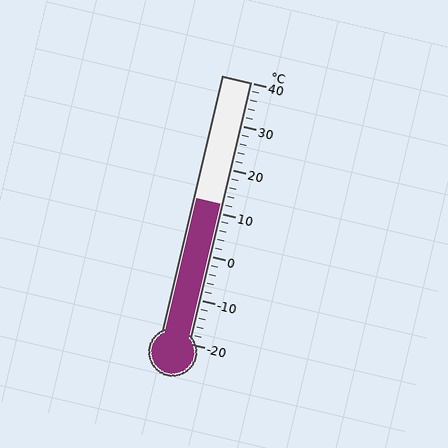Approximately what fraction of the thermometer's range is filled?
The thermometer is filled to approximately 55% of its range.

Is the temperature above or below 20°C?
The temperature is below 20°C.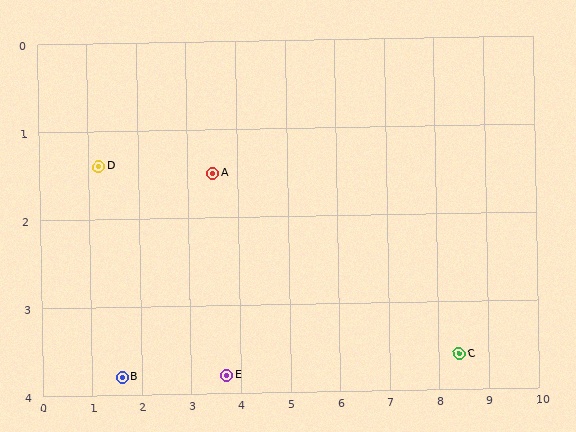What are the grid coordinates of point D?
Point D is at approximately (1.2, 1.4).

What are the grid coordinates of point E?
Point E is at approximately (3.7, 3.8).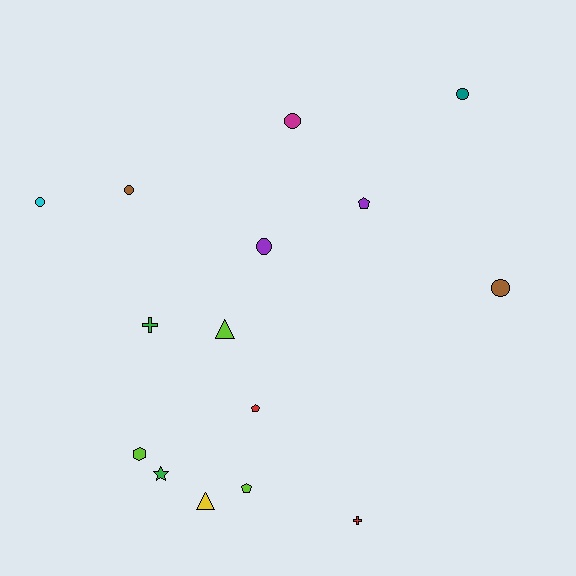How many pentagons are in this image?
There are 3 pentagons.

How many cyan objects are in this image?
There is 1 cyan object.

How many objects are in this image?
There are 15 objects.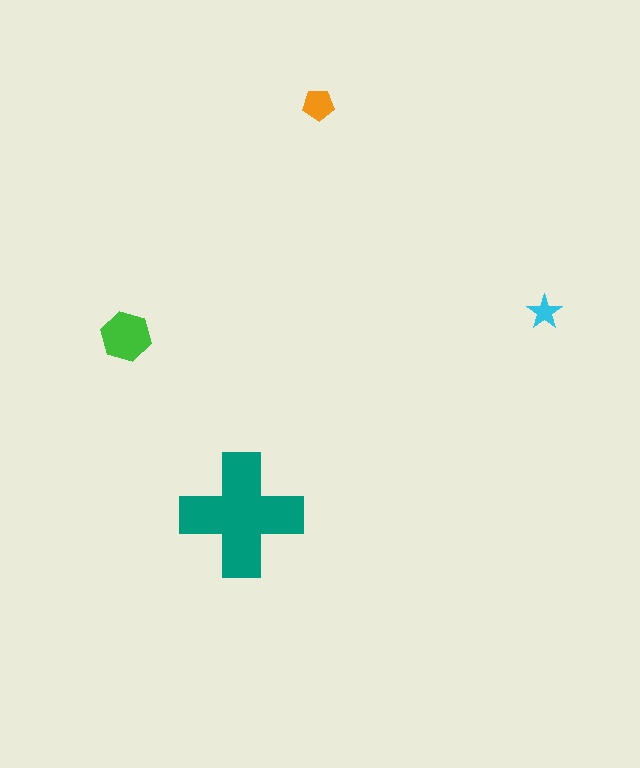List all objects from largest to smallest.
The teal cross, the green hexagon, the orange pentagon, the cyan star.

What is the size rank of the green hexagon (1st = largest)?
2nd.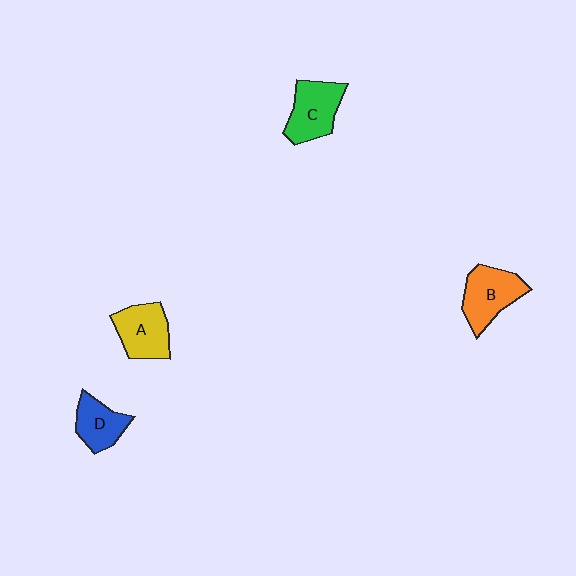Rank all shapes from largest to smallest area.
From largest to smallest: B (orange), C (green), A (yellow), D (blue).